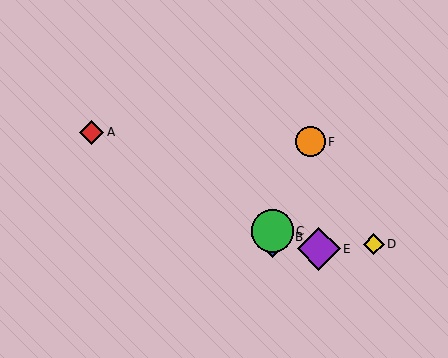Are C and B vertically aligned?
Yes, both are at x≈272.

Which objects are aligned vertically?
Objects B, C are aligned vertically.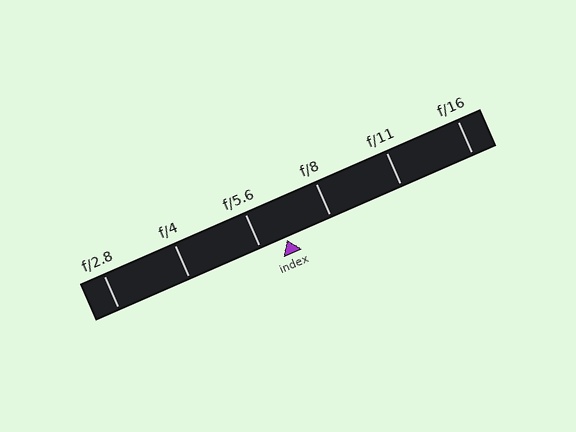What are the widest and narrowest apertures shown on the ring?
The widest aperture shown is f/2.8 and the narrowest is f/16.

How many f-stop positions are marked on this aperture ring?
There are 6 f-stop positions marked.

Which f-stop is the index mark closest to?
The index mark is closest to f/5.6.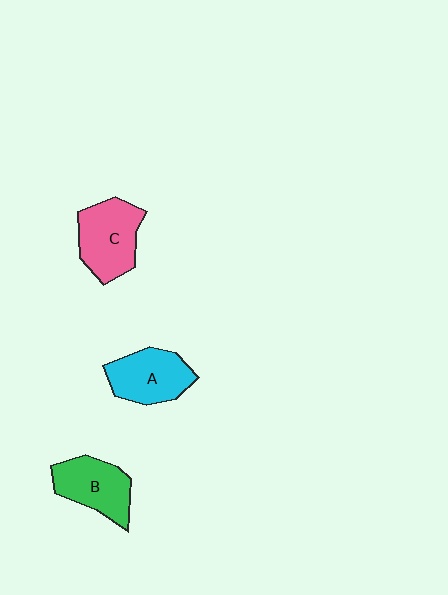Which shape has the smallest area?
Shape B (green).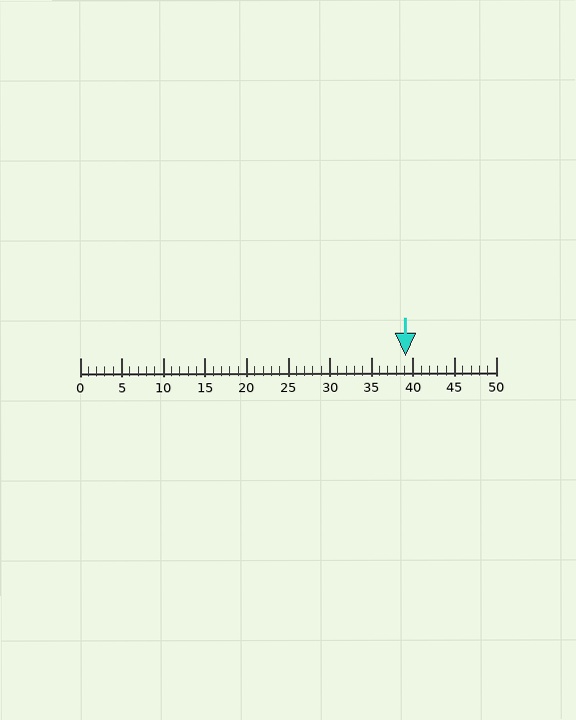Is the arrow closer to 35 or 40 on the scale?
The arrow is closer to 40.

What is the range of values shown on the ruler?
The ruler shows values from 0 to 50.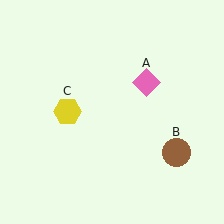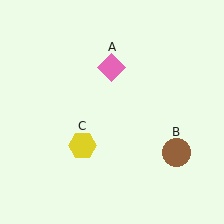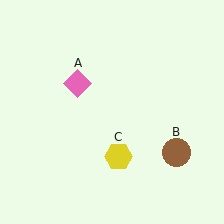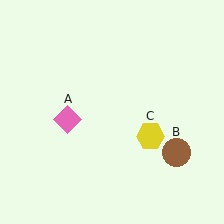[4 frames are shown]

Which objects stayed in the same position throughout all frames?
Brown circle (object B) remained stationary.